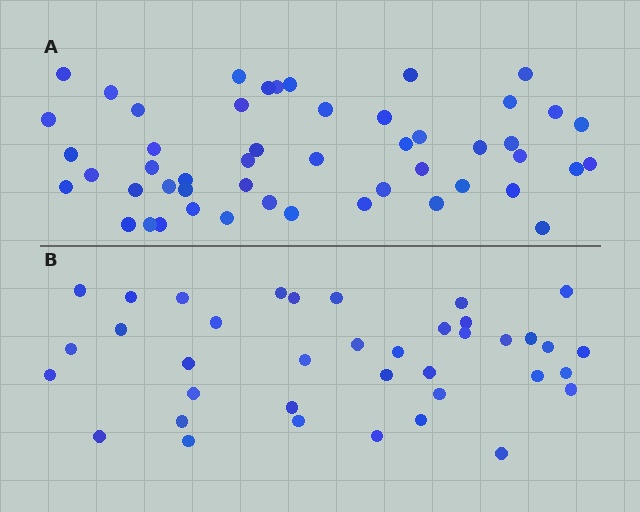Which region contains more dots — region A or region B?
Region A (the top region) has more dots.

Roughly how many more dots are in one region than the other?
Region A has roughly 12 or so more dots than region B.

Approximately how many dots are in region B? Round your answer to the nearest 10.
About 40 dots. (The exact count is 38, which rounds to 40.)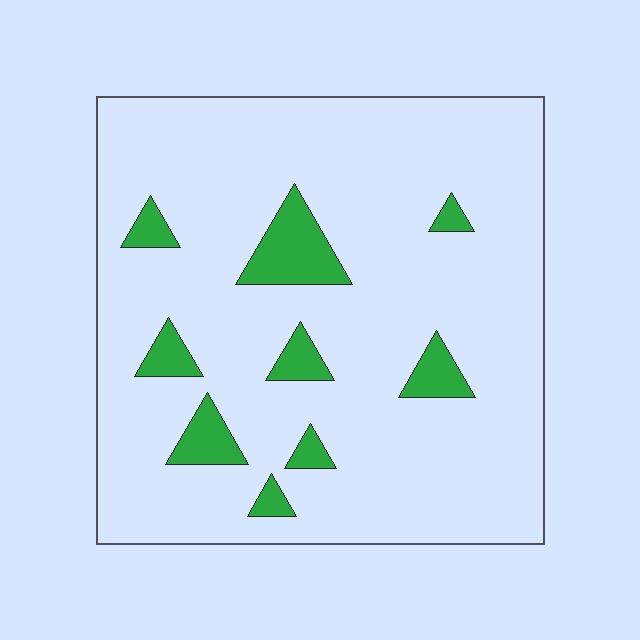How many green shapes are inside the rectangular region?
9.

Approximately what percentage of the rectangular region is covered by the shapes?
Approximately 10%.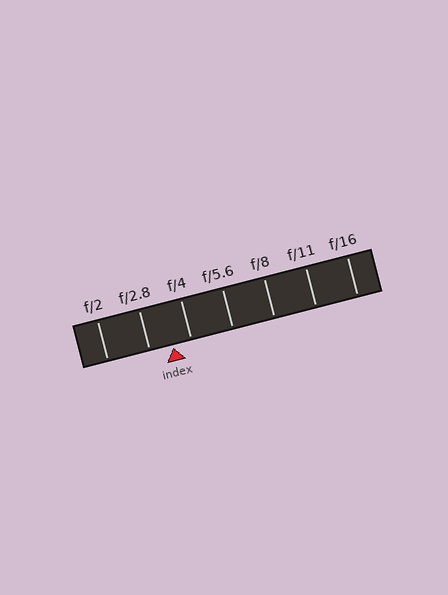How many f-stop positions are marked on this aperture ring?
There are 7 f-stop positions marked.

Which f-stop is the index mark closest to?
The index mark is closest to f/4.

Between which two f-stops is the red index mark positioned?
The index mark is between f/2.8 and f/4.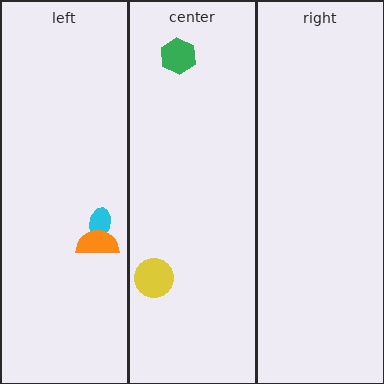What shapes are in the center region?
The green hexagon, the yellow circle.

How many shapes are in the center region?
2.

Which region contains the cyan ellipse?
The left region.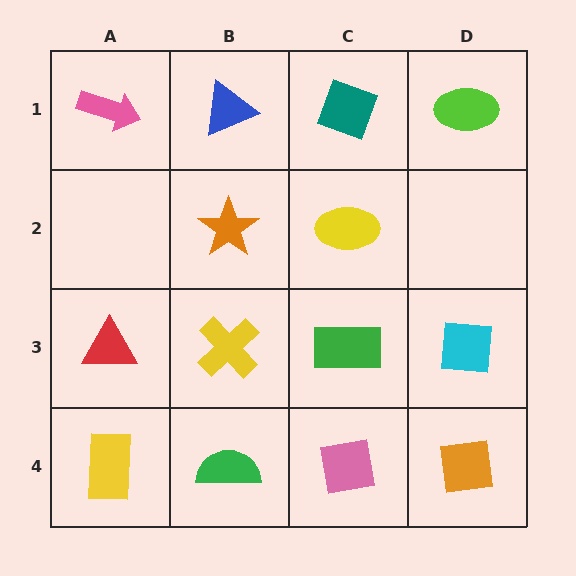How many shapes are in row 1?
4 shapes.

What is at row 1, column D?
A lime ellipse.